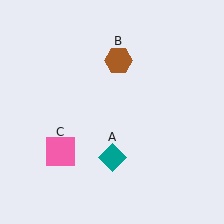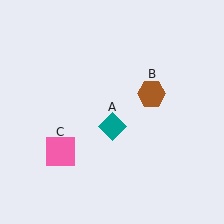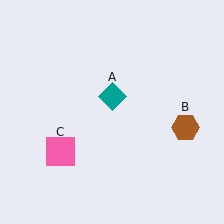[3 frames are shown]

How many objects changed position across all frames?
2 objects changed position: teal diamond (object A), brown hexagon (object B).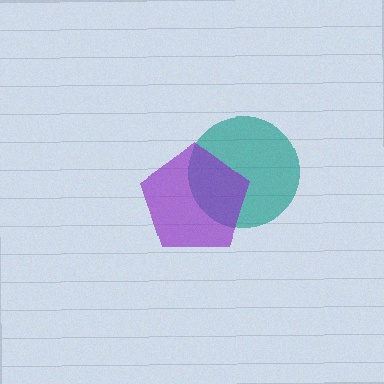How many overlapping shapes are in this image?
There are 2 overlapping shapes in the image.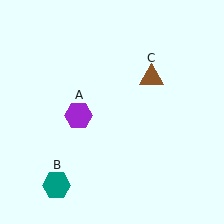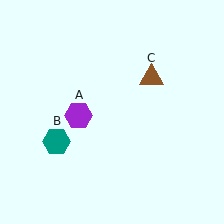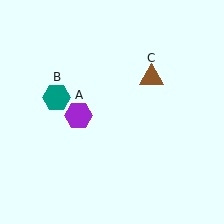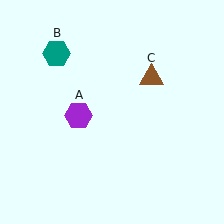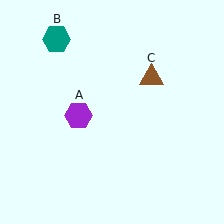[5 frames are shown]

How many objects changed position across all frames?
1 object changed position: teal hexagon (object B).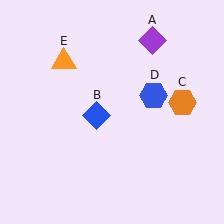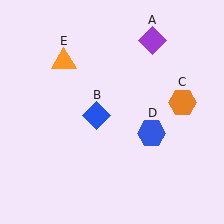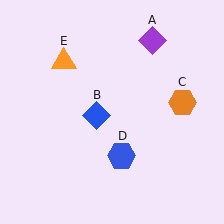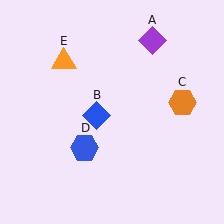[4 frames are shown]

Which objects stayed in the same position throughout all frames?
Purple diamond (object A) and blue diamond (object B) and orange hexagon (object C) and orange triangle (object E) remained stationary.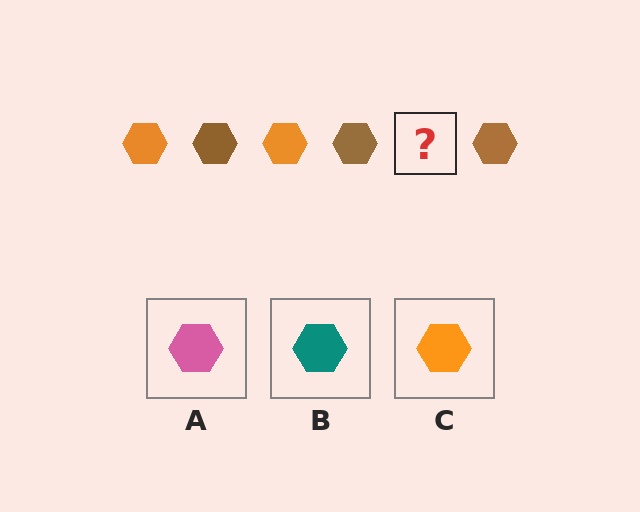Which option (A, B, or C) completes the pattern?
C.